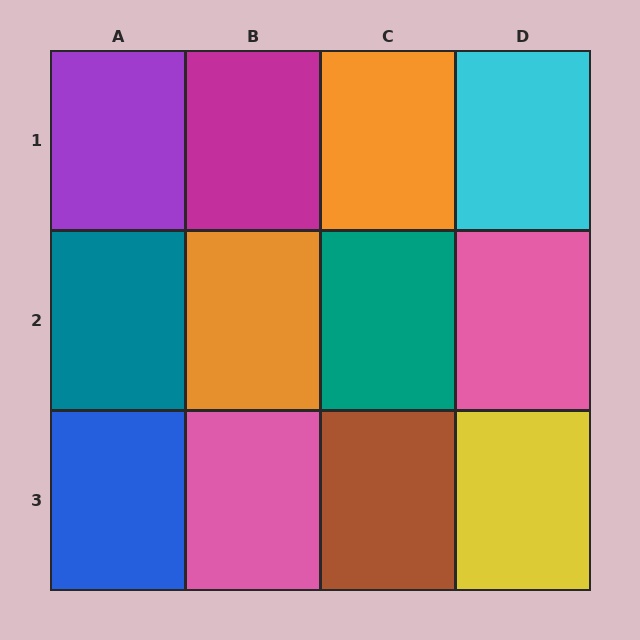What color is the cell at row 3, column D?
Yellow.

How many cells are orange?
2 cells are orange.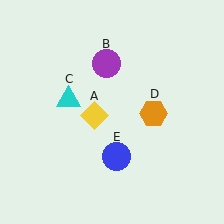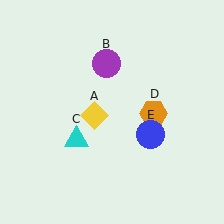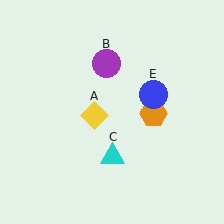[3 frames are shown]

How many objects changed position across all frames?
2 objects changed position: cyan triangle (object C), blue circle (object E).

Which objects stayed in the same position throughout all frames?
Yellow diamond (object A) and purple circle (object B) and orange hexagon (object D) remained stationary.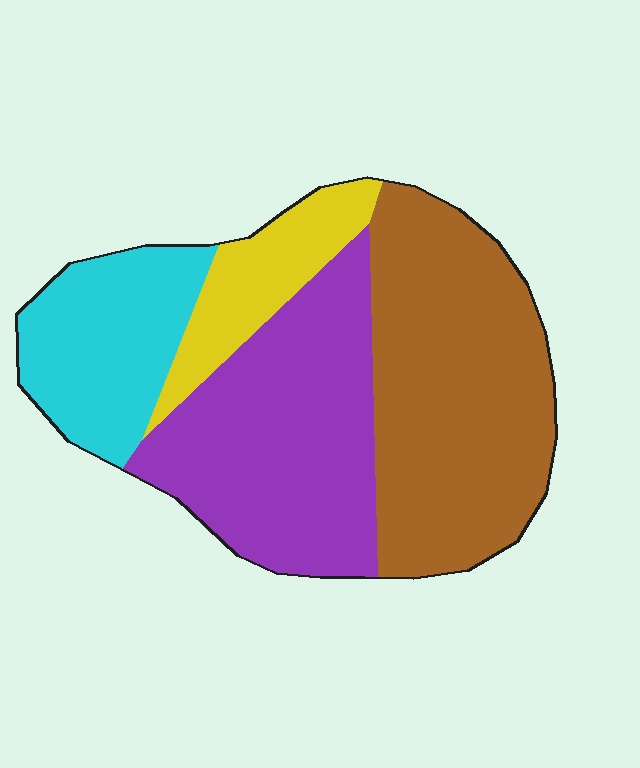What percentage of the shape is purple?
Purple covers 33% of the shape.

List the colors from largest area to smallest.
From largest to smallest: brown, purple, cyan, yellow.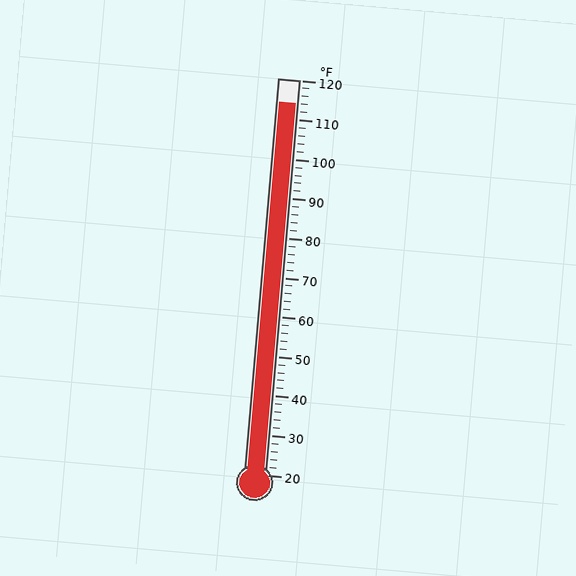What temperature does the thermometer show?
The thermometer shows approximately 114°F.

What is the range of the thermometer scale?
The thermometer scale ranges from 20°F to 120°F.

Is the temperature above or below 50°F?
The temperature is above 50°F.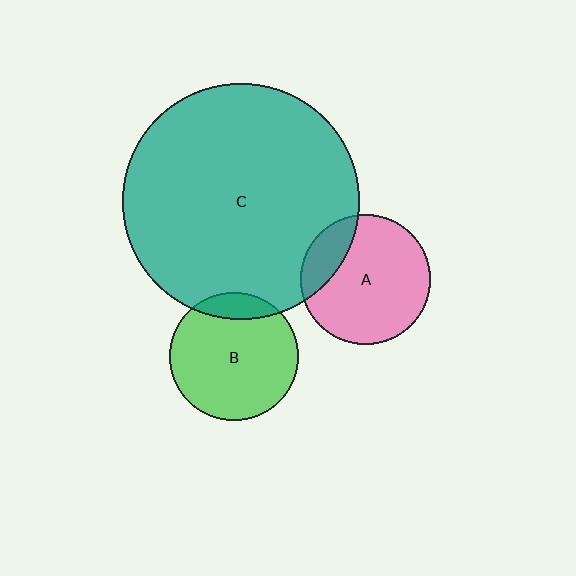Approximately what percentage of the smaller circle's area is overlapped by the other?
Approximately 20%.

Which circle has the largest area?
Circle C (teal).